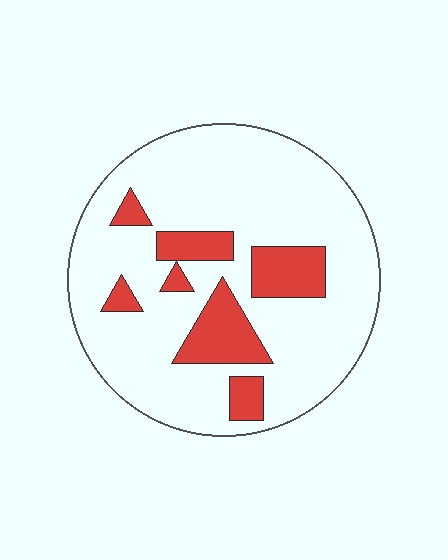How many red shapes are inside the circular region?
7.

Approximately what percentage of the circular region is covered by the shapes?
Approximately 20%.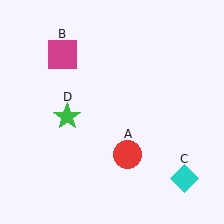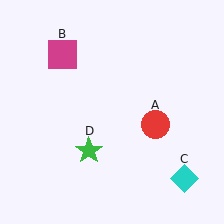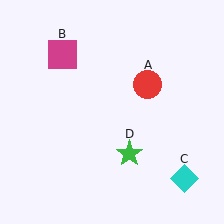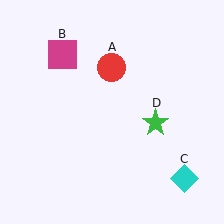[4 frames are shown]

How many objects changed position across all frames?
2 objects changed position: red circle (object A), green star (object D).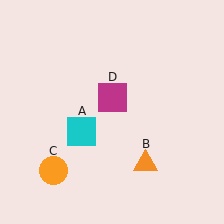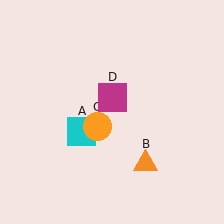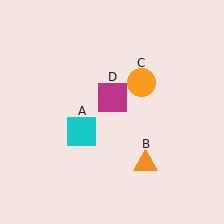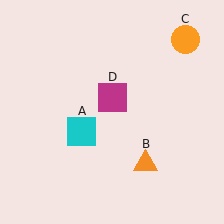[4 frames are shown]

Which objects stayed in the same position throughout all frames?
Cyan square (object A) and orange triangle (object B) and magenta square (object D) remained stationary.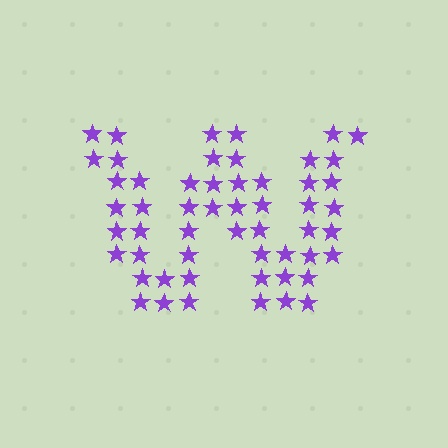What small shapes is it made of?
It is made of small stars.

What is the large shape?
The large shape is the letter W.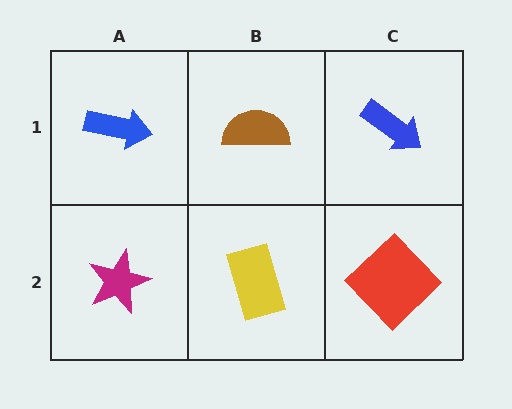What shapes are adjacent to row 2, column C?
A blue arrow (row 1, column C), a yellow rectangle (row 2, column B).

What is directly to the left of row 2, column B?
A magenta star.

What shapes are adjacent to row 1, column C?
A red diamond (row 2, column C), a brown semicircle (row 1, column B).